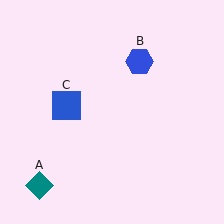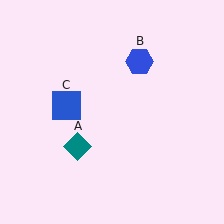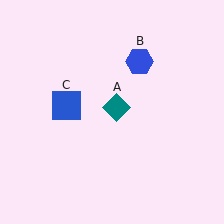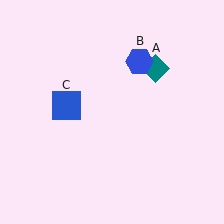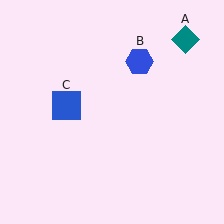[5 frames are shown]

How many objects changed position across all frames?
1 object changed position: teal diamond (object A).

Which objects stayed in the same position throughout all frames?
Blue hexagon (object B) and blue square (object C) remained stationary.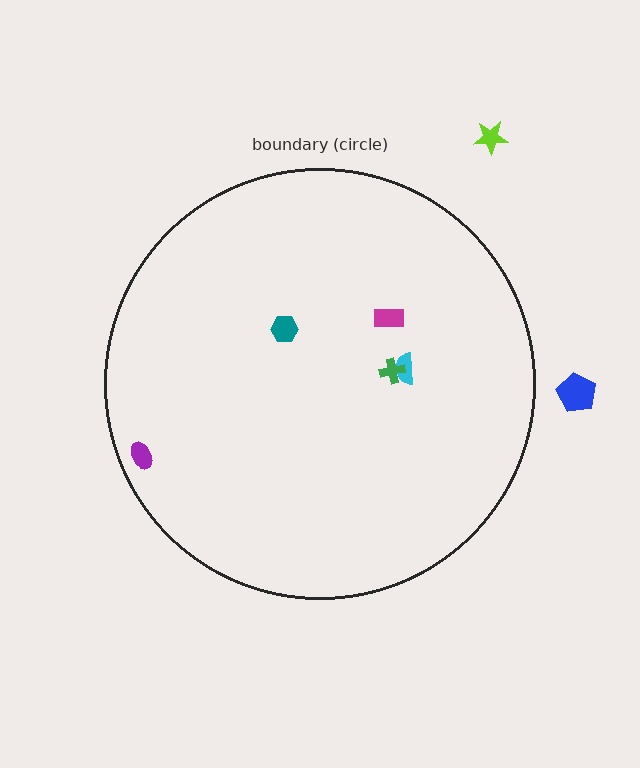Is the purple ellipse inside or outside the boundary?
Inside.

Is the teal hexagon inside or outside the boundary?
Inside.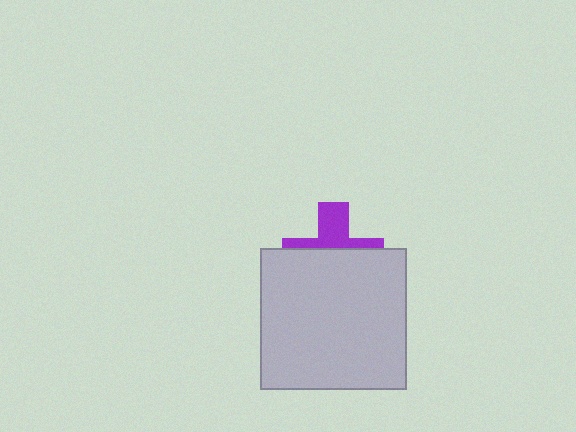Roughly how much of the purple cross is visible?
A small part of it is visible (roughly 39%).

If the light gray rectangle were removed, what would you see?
You would see the complete purple cross.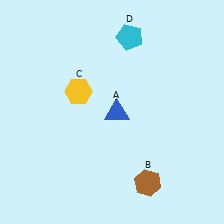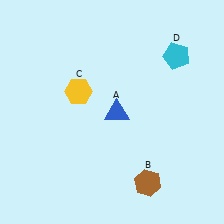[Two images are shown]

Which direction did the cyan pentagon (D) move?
The cyan pentagon (D) moved right.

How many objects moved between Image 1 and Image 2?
1 object moved between the two images.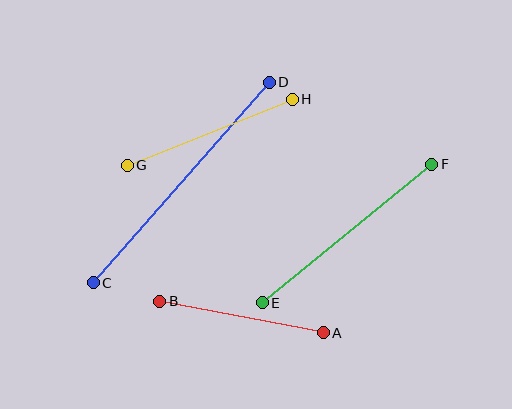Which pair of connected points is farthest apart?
Points C and D are farthest apart.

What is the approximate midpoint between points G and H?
The midpoint is at approximately (210, 132) pixels.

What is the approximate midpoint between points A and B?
The midpoint is at approximately (241, 317) pixels.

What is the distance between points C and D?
The distance is approximately 267 pixels.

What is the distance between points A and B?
The distance is approximately 166 pixels.